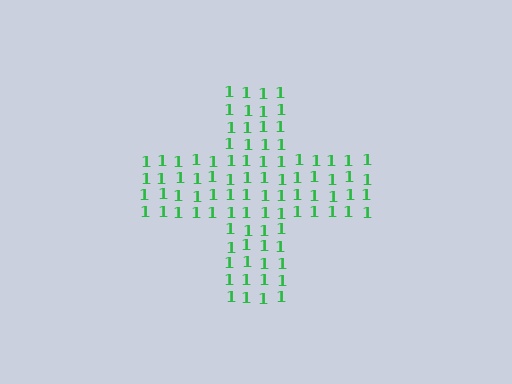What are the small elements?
The small elements are digit 1's.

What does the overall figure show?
The overall figure shows a cross.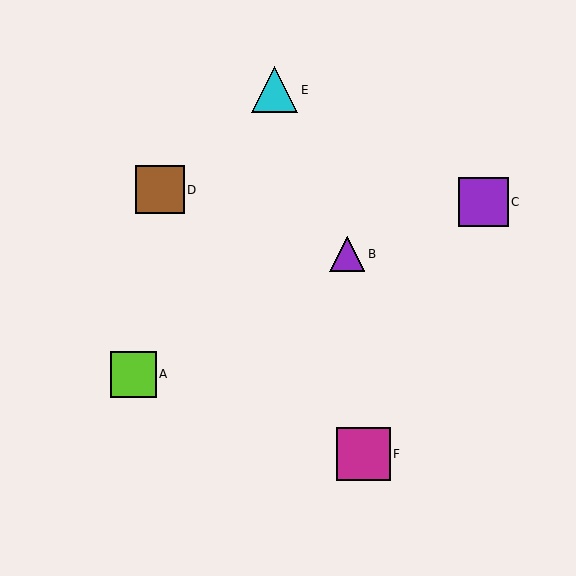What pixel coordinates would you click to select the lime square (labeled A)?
Click at (134, 374) to select the lime square A.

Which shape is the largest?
The magenta square (labeled F) is the largest.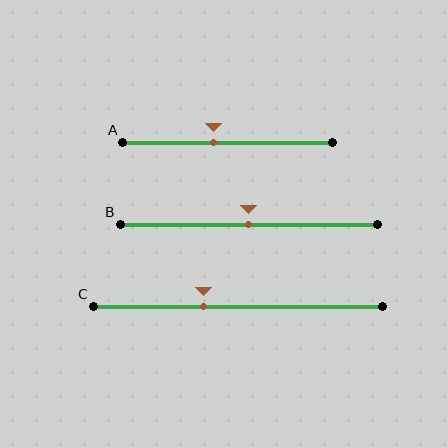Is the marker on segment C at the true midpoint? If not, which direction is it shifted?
No, the marker on segment C is shifted to the left by about 12% of the segment length.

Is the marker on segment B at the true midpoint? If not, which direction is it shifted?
Yes, the marker on segment B is at the true midpoint.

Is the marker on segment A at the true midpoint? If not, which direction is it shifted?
No, the marker on segment A is shifted to the left by about 7% of the segment length.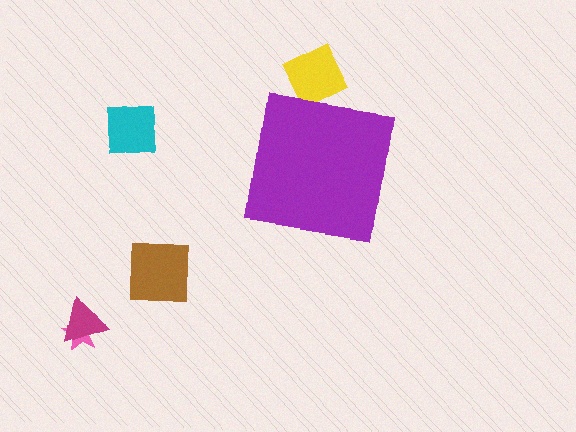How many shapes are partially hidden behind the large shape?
1 shape is partially hidden.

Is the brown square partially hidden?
No, the brown square is fully visible.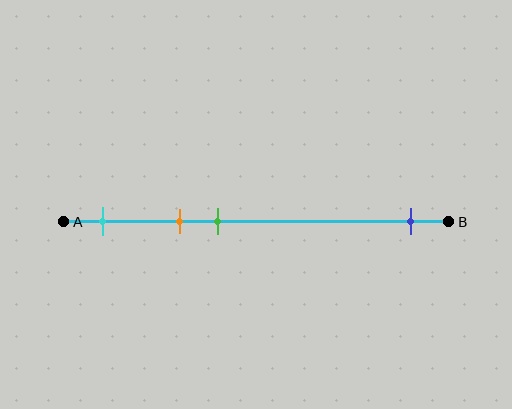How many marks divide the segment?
There are 4 marks dividing the segment.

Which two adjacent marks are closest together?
The orange and green marks are the closest adjacent pair.